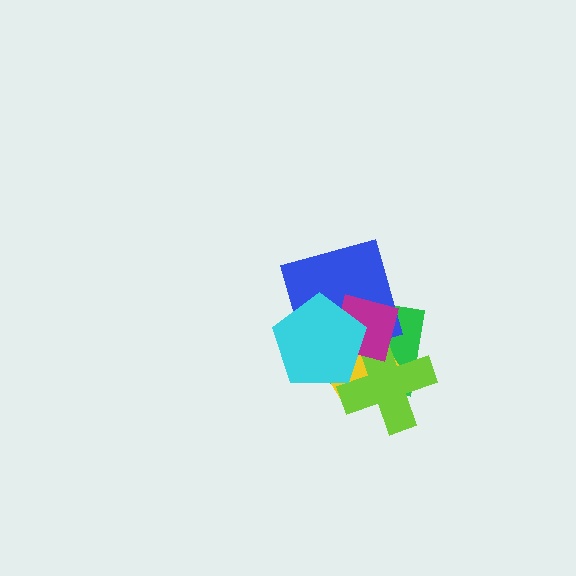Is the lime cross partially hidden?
Yes, it is partially covered by another shape.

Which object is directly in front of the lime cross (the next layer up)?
The magenta square is directly in front of the lime cross.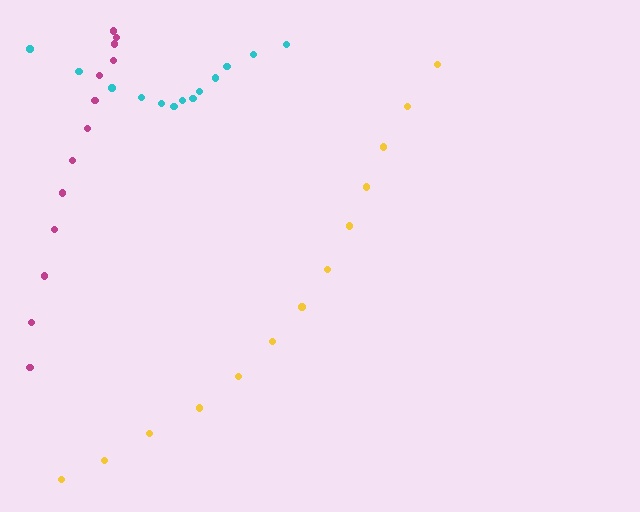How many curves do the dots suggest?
There are 3 distinct paths.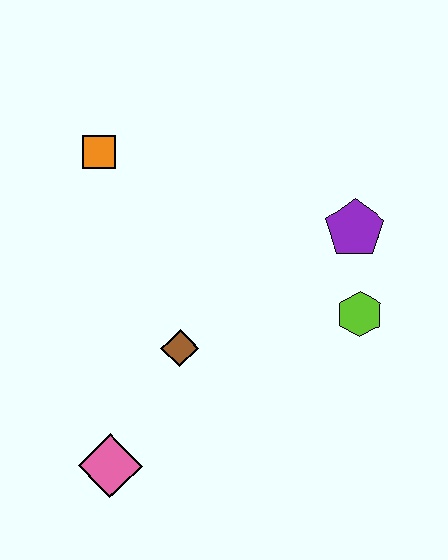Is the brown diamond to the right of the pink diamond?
Yes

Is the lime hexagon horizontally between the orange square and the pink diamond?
No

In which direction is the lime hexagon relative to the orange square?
The lime hexagon is to the right of the orange square.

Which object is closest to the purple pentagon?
The lime hexagon is closest to the purple pentagon.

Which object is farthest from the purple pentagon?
The pink diamond is farthest from the purple pentagon.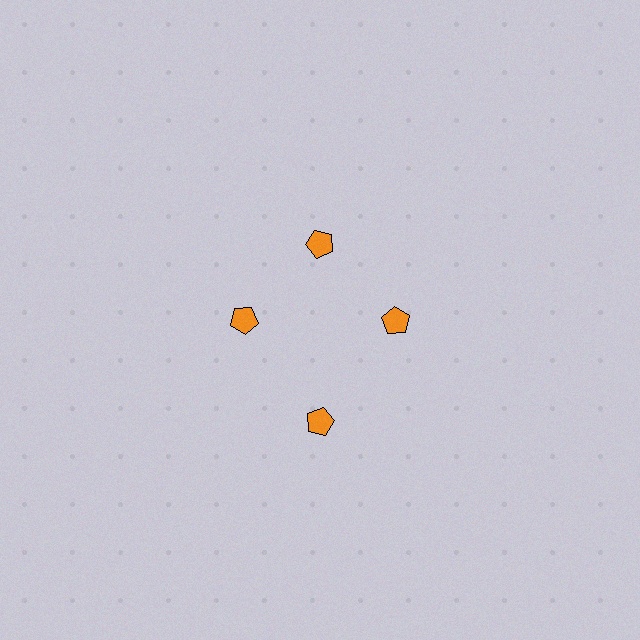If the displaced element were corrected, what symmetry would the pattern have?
It would have 4-fold rotational symmetry — the pattern would map onto itself every 90 degrees.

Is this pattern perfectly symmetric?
No. The 4 orange pentagons are arranged in a ring, but one element near the 6 o'clock position is pushed outward from the center, breaking the 4-fold rotational symmetry.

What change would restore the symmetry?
The symmetry would be restored by moving it inward, back onto the ring so that all 4 pentagons sit at equal angles and equal distance from the center.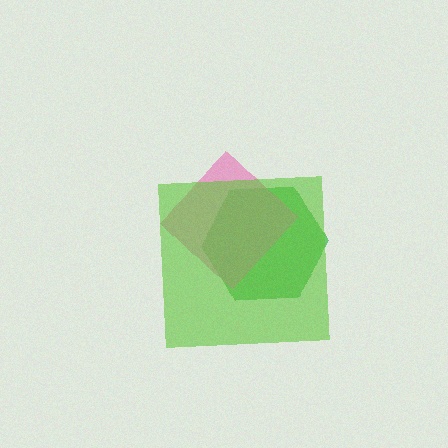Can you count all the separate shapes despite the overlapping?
Yes, there are 3 separate shapes.